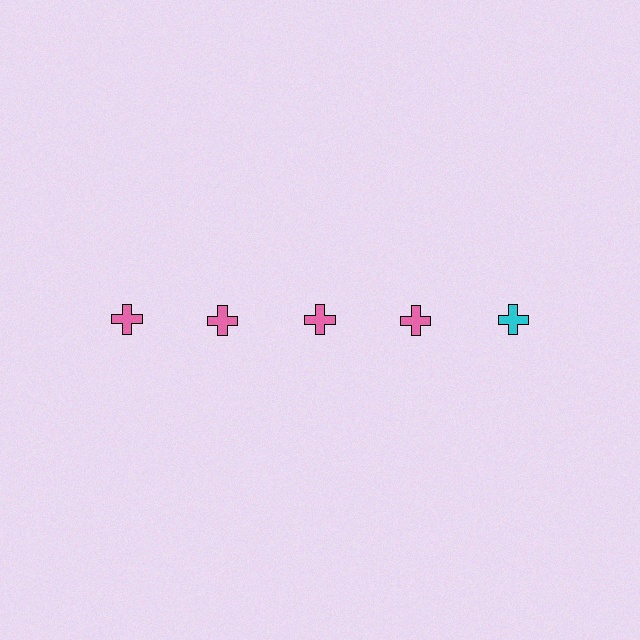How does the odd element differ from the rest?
It has a different color: cyan instead of pink.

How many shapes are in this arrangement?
There are 5 shapes arranged in a grid pattern.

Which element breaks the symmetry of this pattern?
The cyan cross in the top row, rightmost column breaks the symmetry. All other shapes are pink crosses.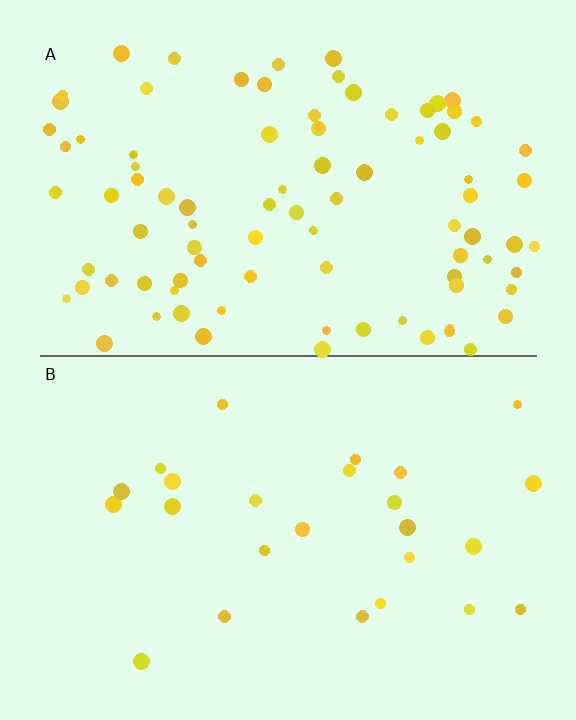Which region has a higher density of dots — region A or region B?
A (the top).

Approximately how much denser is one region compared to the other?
Approximately 3.6× — region A over region B.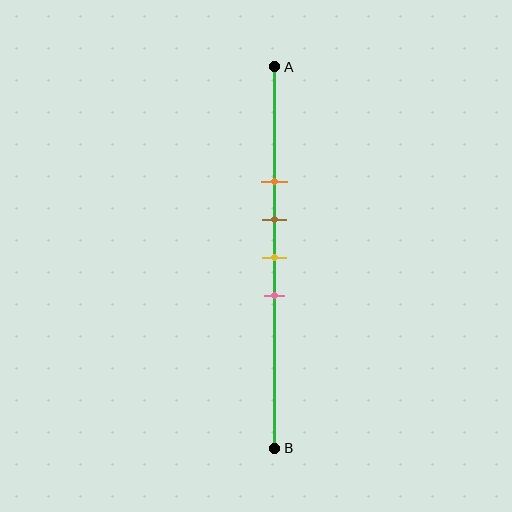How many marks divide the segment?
There are 4 marks dividing the segment.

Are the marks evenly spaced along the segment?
Yes, the marks are approximately evenly spaced.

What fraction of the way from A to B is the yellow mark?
The yellow mark is approximately 50% (0.5) of the way from A to B.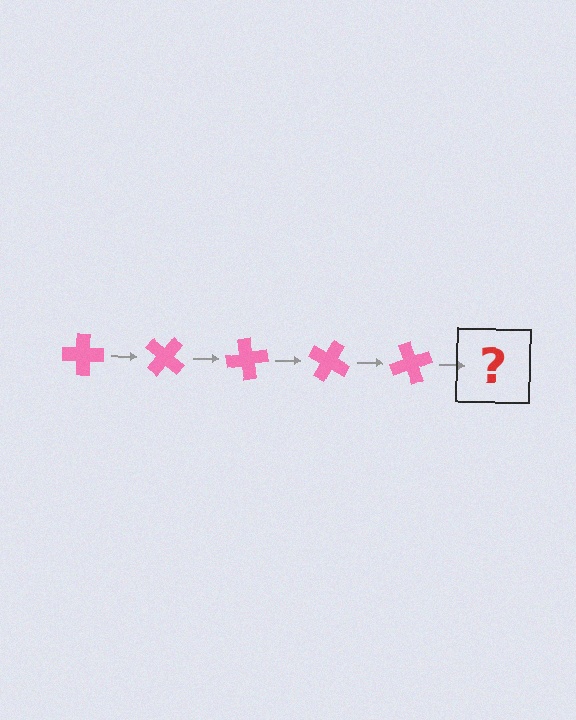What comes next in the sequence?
The next element should be a pink cross rotated 200 degrees.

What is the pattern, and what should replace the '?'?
The pattern is that the cross rotates 40 degrees each step. The '?' should be a pink cross rotated 200 degrees.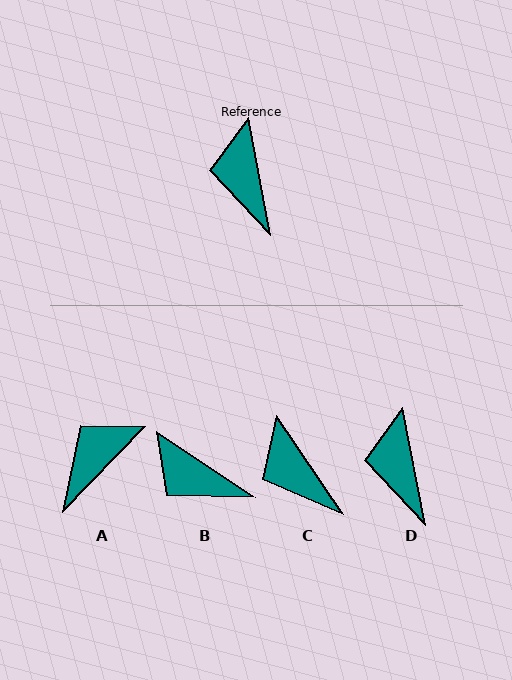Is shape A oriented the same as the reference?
No, it is off by about 55 degrees.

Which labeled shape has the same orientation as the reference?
D.